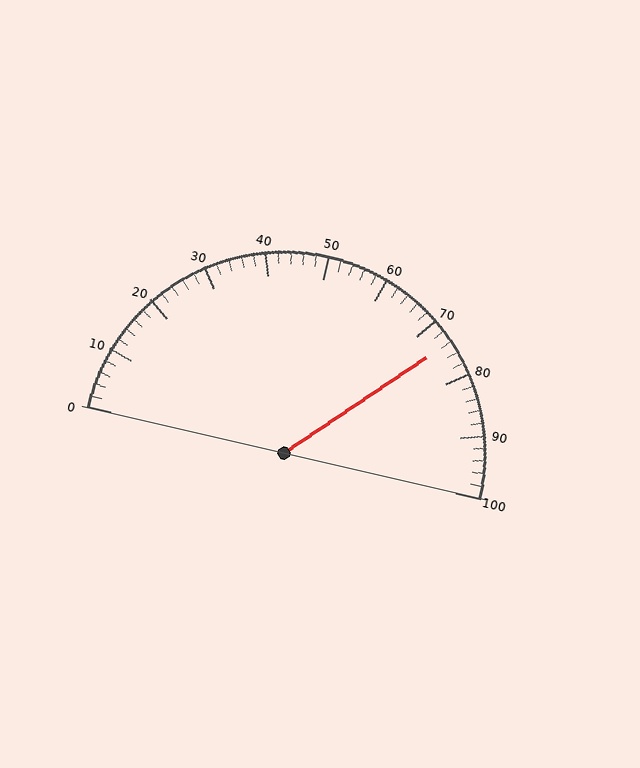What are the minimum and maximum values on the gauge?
The gauge ranges from 0 to 100.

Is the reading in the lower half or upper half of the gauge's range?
The reading is in the upper half of the range (0 to 100).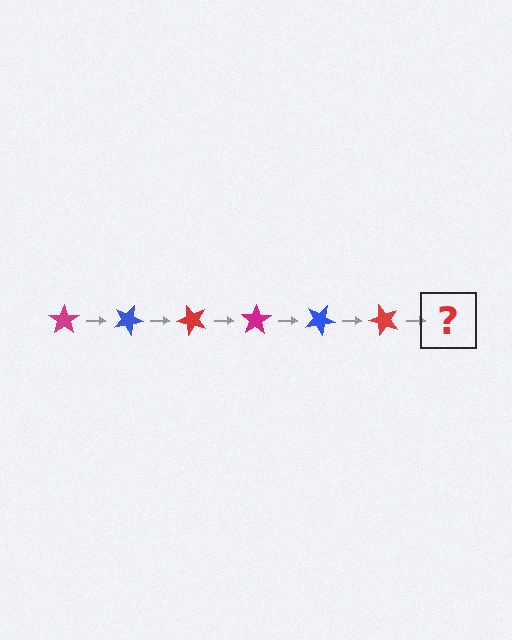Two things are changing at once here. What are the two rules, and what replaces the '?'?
The two rules are that it rotates 25 degrees each step and the color cycles through magenta, blue, and red. The '?' should be a magenta star, rotated 150 degrees from the start.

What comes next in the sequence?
The next element should be a magenta star, rotated 150 degrees from the start.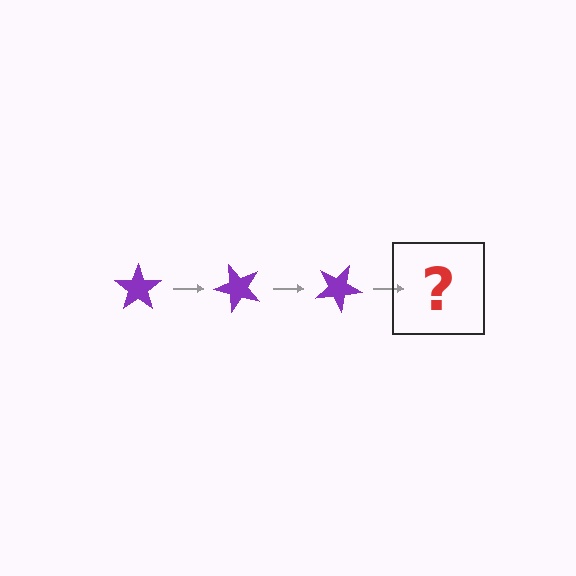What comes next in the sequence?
The next element should be a purple star rotated 150 degrees.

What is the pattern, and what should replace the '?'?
The pattern is that the star rotates 50 degrees each step. The '?' should be a purple star rotated 150 degrees.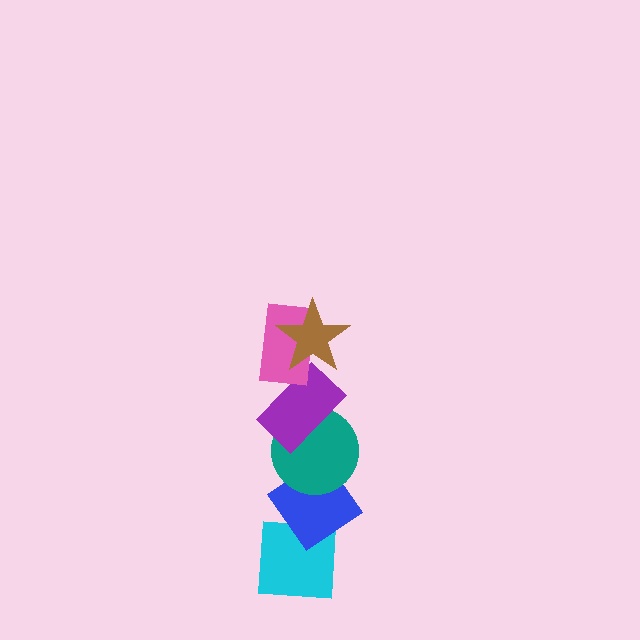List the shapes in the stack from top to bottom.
From top to bottom: the brown star, the pink rectangle, the purple rectangle, the teal circle, the blue diamond, the cyan square.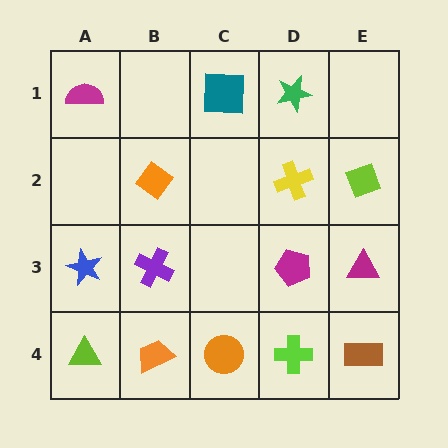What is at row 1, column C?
A teal square.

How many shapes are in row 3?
4 shapes.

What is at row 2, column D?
A yellow cross.